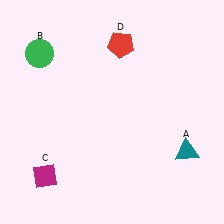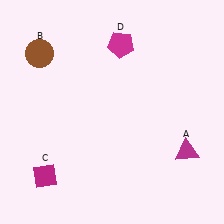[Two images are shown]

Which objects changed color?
A changed from teal to magenta. B changed from green to brown. D changed from red to magenta.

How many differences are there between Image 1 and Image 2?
There are 3 differences between the two images.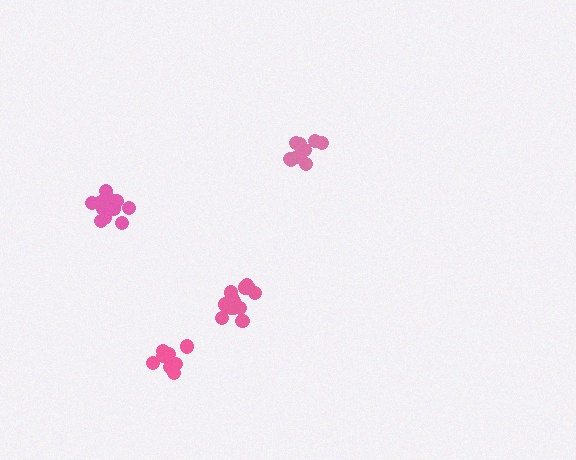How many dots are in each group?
Group 1: 9 dots, Group 2: 10 dots, Group 3: 14 dots, Group 4: 14 dots (47 total).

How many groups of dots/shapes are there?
There are 4 groups.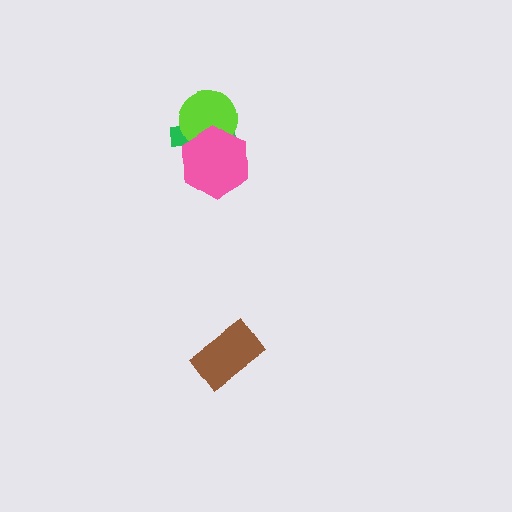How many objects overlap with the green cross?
2 objects overlap with the green cross.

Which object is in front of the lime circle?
The pink hexagon is in front of the lime circle.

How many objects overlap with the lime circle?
2 objects overlap with the lime circle.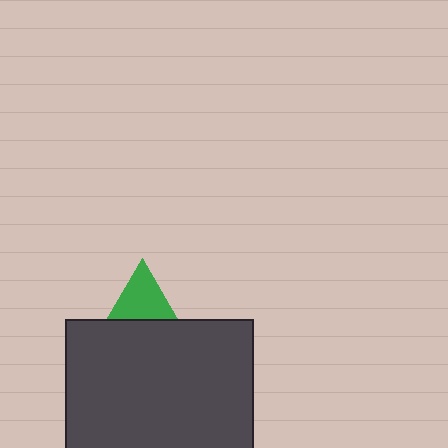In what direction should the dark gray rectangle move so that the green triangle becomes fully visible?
The dark gray rectangle should move down. That is the shortest direction to clear the overlap and leave the green triangle fully visible.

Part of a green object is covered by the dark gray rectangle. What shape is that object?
It is a triangle.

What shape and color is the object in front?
The object in front is a dark gray rectangle.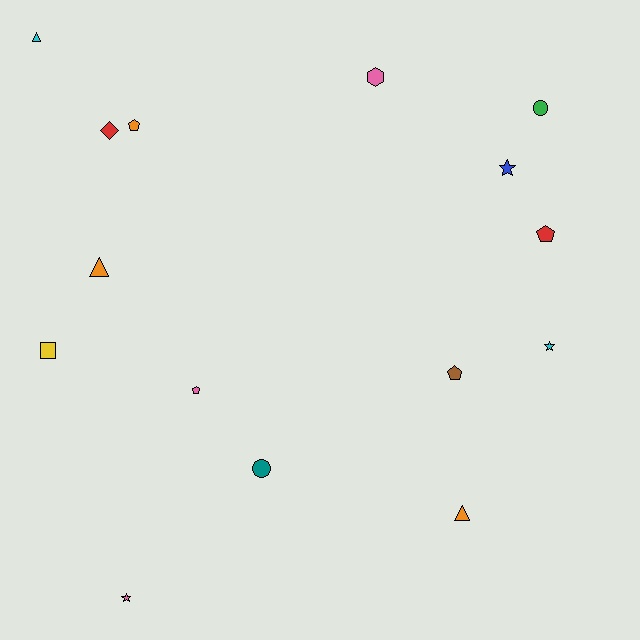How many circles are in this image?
There are 2 circles.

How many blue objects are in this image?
There is 1 blue object.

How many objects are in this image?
There are 15 objects.